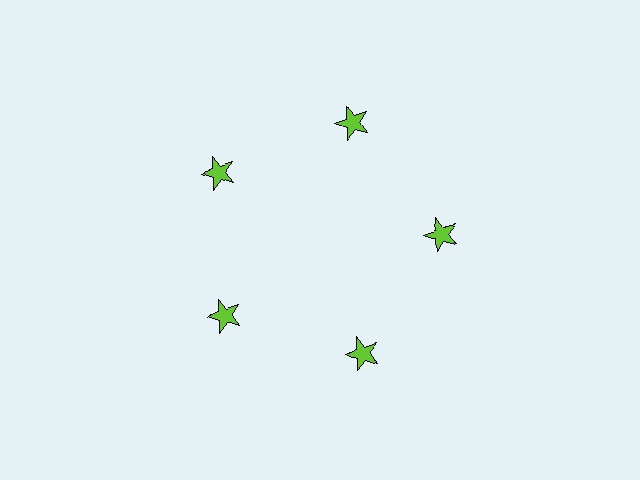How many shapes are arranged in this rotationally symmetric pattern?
There are 5 shapes, arranged in 5 groups of 1.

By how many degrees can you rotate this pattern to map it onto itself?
The pattern maps onto itself every 72 degrees of rotation.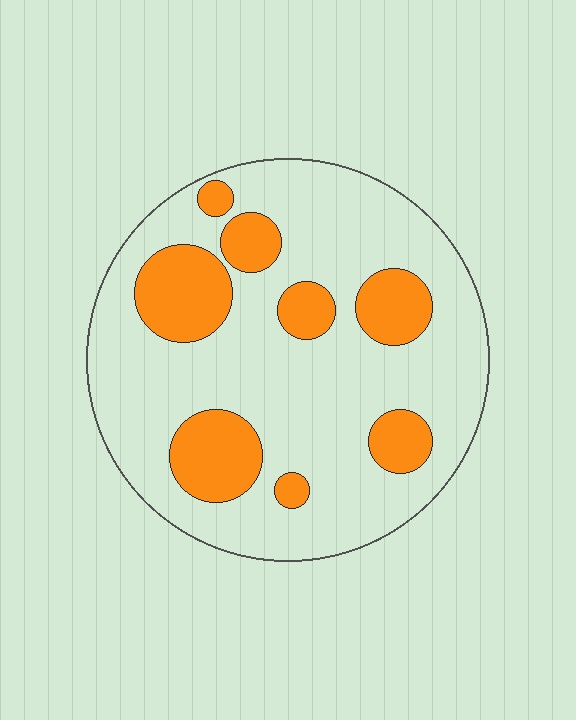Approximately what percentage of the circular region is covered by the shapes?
Approximately 25%.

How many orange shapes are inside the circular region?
8.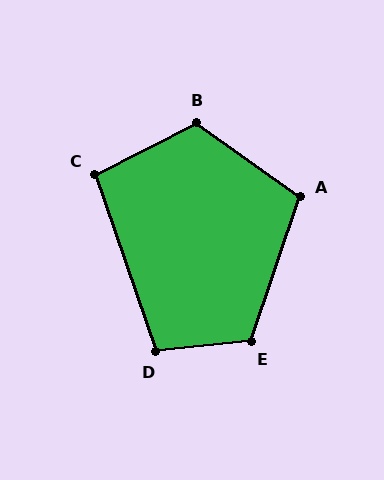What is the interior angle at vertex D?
Approximately 103 degrees (obtuse).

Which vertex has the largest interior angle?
B, at approximately 118 degrees.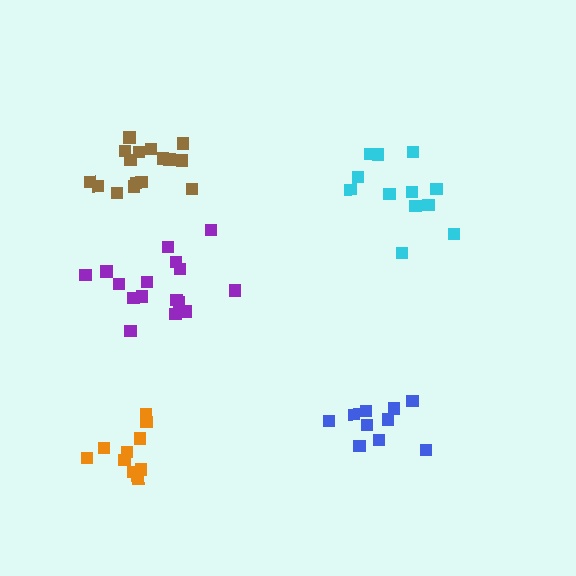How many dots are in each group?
Group 1: 16 dots, Group 2: 12 dots, Group 3: 10 dots, Group 4: 16 dots, Group 5: 10 dots (64 total).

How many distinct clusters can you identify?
There are 5 distinct clusters.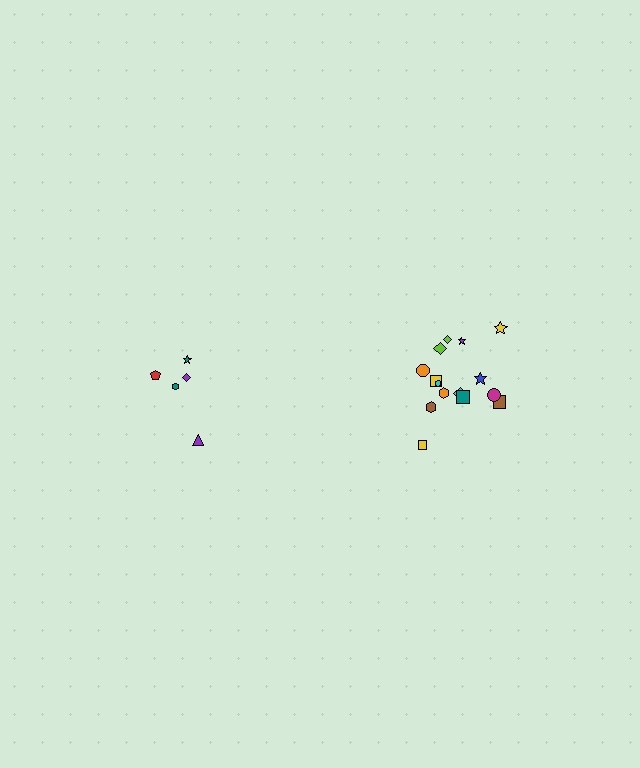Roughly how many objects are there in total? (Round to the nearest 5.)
Roughly 20 objects in total.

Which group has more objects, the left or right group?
The right group.